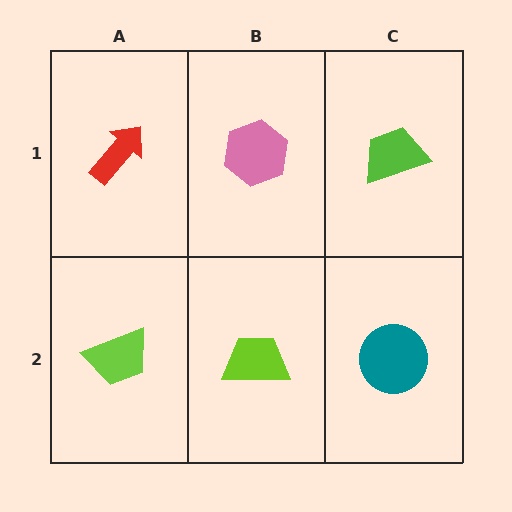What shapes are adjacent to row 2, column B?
A pink hexagon (row 1, column B), a lime trapezoid (row 2, column A), a teal circle (row 2, column C).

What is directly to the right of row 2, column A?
A lime trapezoid.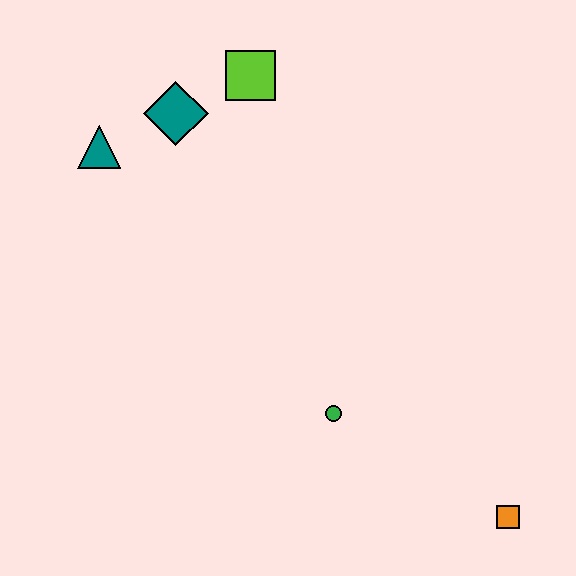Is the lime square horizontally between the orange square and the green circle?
No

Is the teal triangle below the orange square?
No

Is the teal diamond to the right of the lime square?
No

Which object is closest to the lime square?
The teal diamond is closest to the lime square.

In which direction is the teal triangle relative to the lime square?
The teal triangle is to the left of the lime square.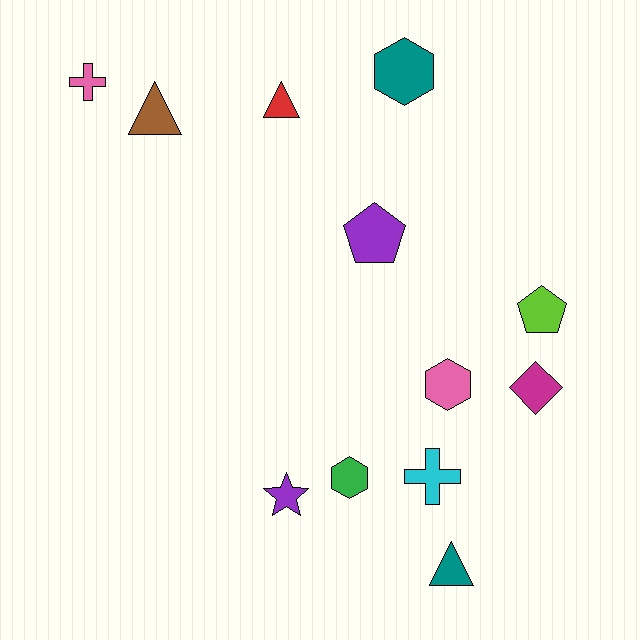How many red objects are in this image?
There is 1 red object.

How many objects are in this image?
There are 12 objects.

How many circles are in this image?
There are no circles.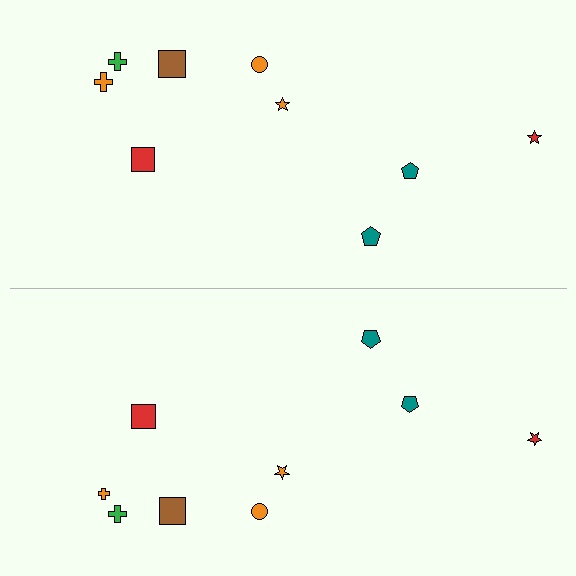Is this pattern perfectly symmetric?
No, the pattern is not perfectly symmetric. The orange cross on the bottom side has a different size than its mirror counterpart.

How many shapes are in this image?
There are 18 shapes in this image.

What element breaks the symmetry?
The orange cross on the bottom side has a different size than its mirror counterpart.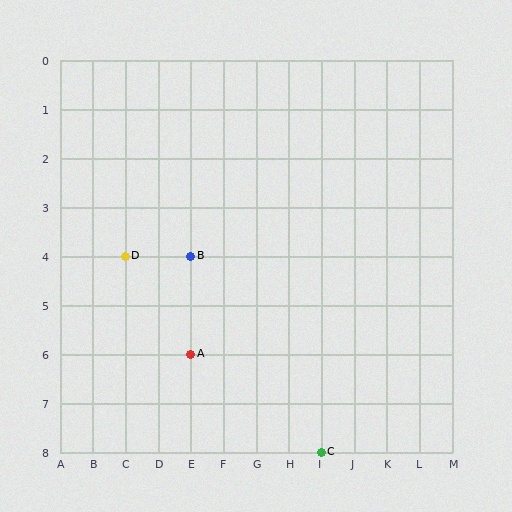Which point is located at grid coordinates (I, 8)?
Point C is at (I, 8).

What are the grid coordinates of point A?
Point A is at grid coordinates (E, 6).